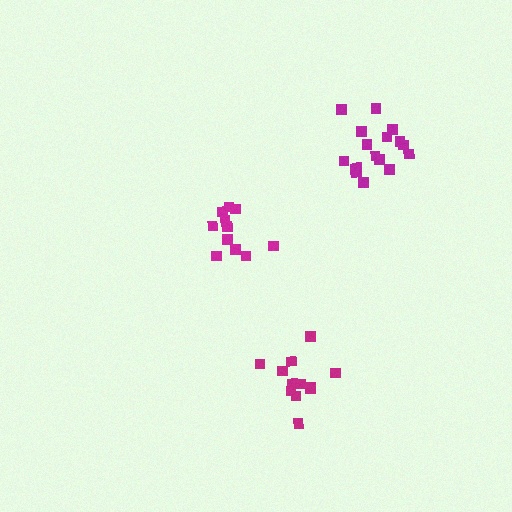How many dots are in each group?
Group 1: 11 dots, Group 2: 12 dots, Group 3: 17 dots (40 total).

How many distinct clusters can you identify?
There are 3 distinct clusters.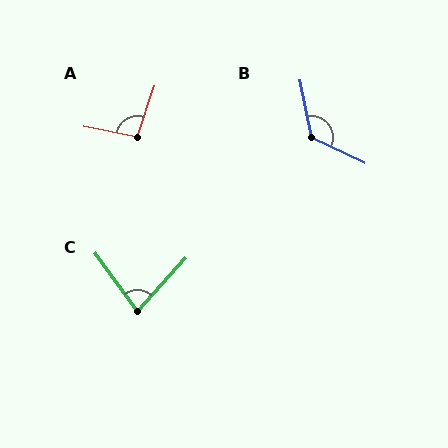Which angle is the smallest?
C, at approximately 78 degrees.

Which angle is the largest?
B, at approximately 126 degrees.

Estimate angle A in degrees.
Approximately 97 degrees.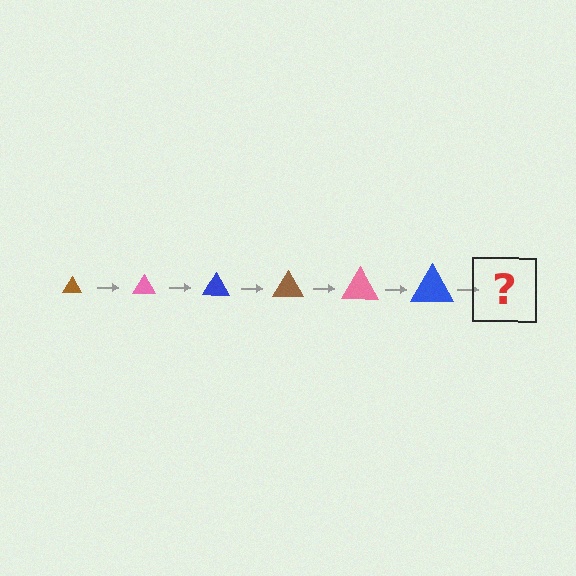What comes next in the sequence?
The next element should be a brown triangle, larger than the previous one.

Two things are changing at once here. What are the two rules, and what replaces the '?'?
The two rules are that the triangle grows larger each step and the color cycles through brown, pink, and blue. The '?' should be a brown triangle, larger than the previous one.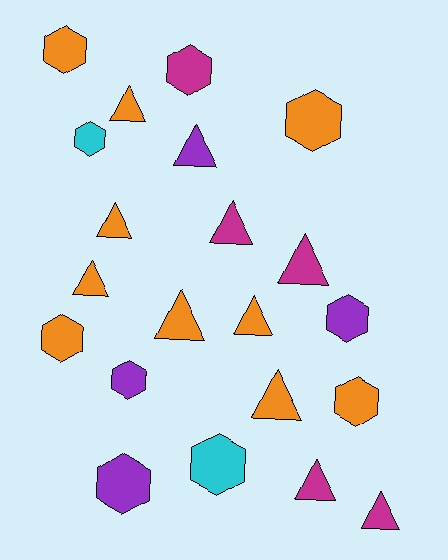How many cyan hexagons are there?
There are 2 cyan hexagons.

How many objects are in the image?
There are 21 objects.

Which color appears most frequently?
Orange, with 10 objects.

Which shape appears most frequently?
Triangle, with 11 objects.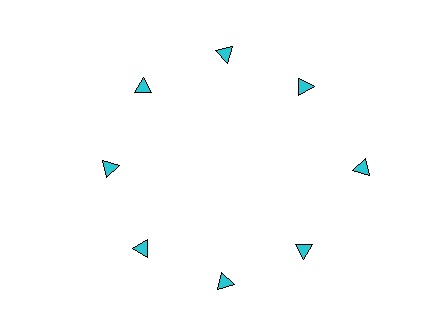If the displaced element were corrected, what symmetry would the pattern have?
It would have 8-fold rotational symmetry — the pattern would map onto itself every 45 degrees.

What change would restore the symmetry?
The symmetry would be restored by moving it inward, back onto the ring so that all 8 triangles sit at equal angles and equal distance from the center.